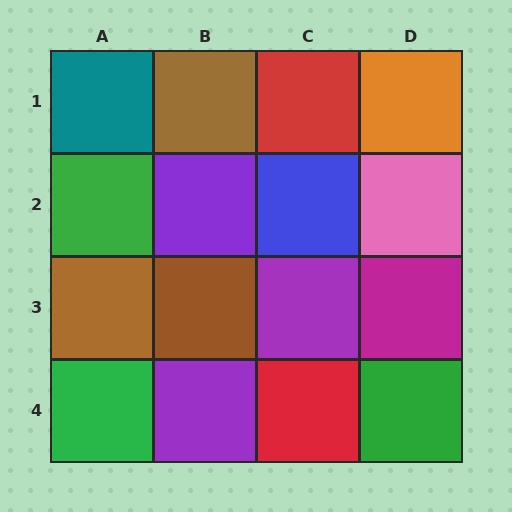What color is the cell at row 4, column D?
Green.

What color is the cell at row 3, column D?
Magenta.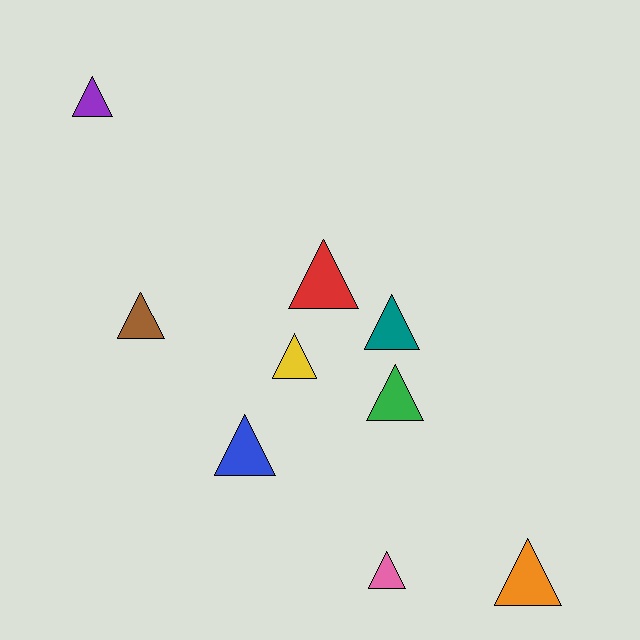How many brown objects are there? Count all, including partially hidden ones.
There is 1 brown object.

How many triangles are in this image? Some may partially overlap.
There are 9 triangles.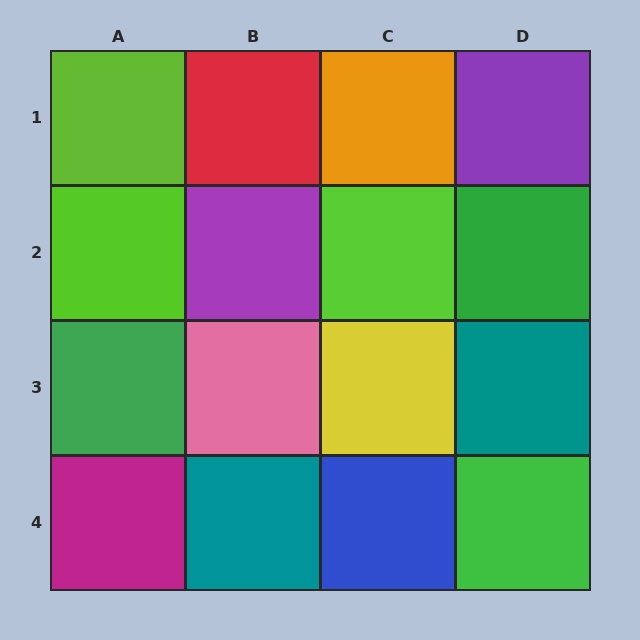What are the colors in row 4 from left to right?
Magenta, teal, blue, green.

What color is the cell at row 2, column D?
Green.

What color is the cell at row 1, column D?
Purple.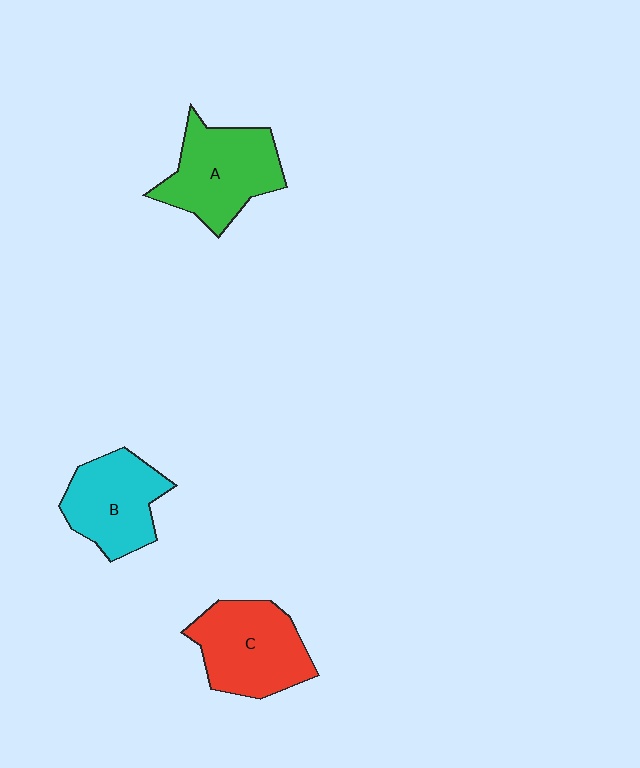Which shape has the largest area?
Shape A (green).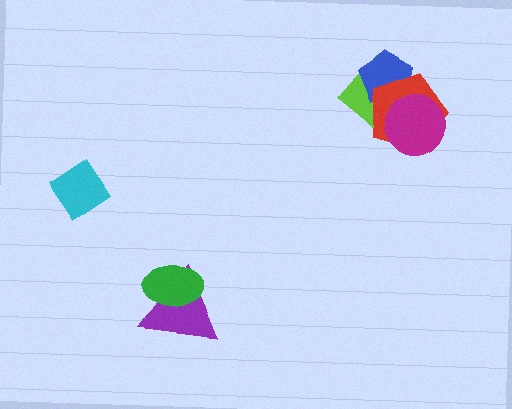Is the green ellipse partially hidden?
No, no other shape covers it.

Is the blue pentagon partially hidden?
Yes, it is partially covered by another shape.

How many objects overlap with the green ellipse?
1 object overlaps with the green ellipse.